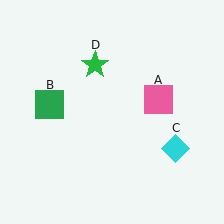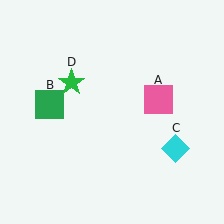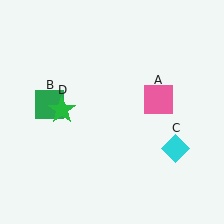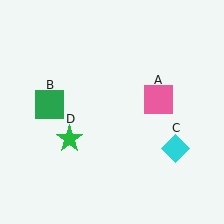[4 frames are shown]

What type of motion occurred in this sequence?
The green star (object D) rotated counterclockwise around the center of the scene.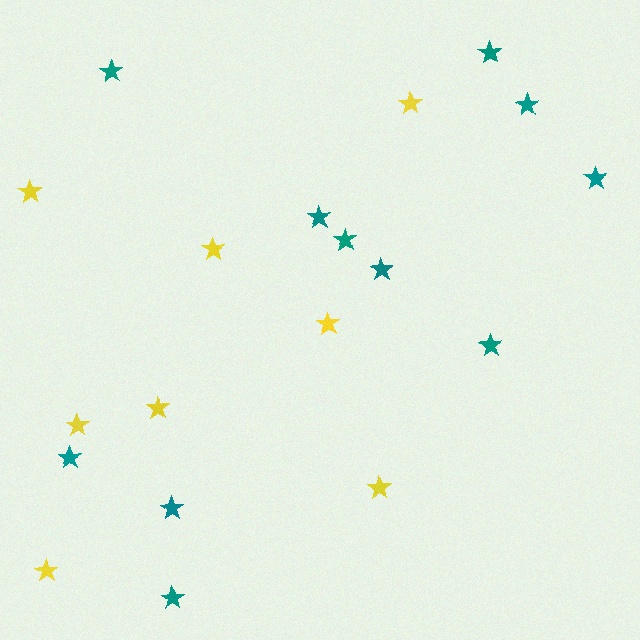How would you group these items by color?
There are 2 groups: one group of yellow stars (8) and one group of teal stars (11).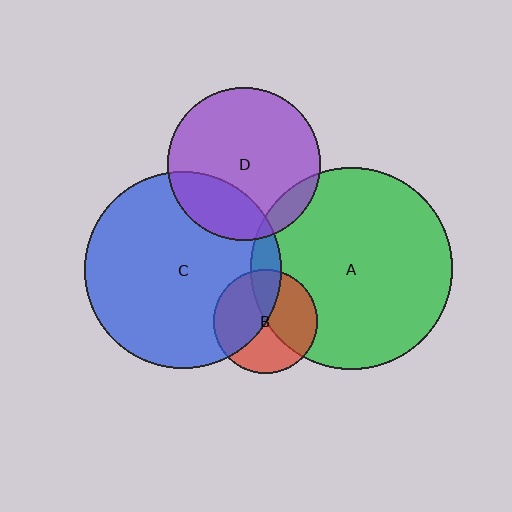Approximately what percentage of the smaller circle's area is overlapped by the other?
Approximately 5%.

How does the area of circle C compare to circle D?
Approximately 1.7 times.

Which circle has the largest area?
Circle A (green).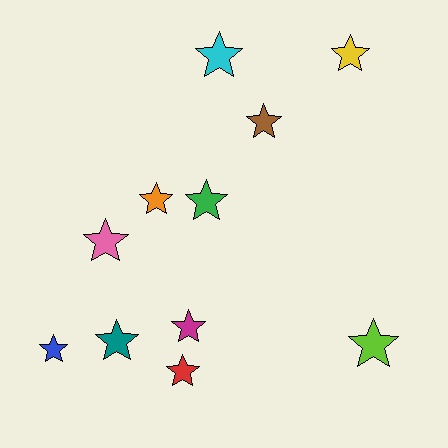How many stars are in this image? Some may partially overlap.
There are 11 stars.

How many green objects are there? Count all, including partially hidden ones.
There is 1 green object.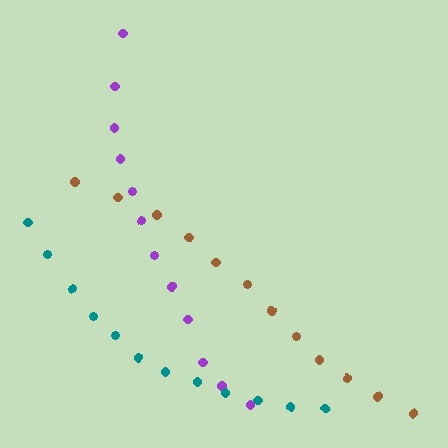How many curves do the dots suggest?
There are 3 distinct paths.